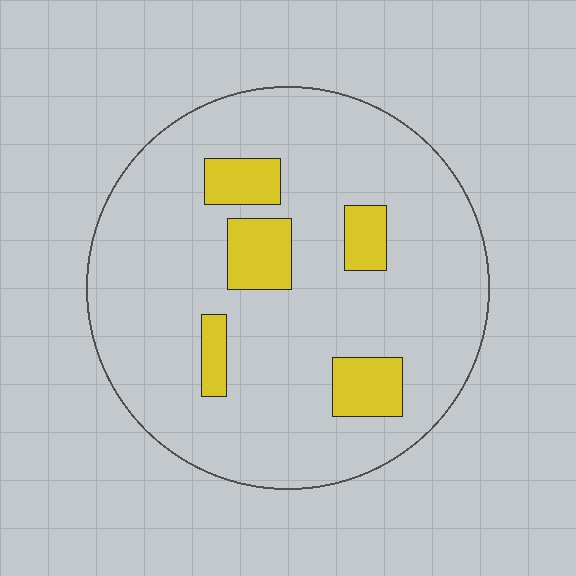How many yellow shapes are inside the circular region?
5.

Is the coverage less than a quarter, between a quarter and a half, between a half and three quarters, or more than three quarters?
Less than a quarter.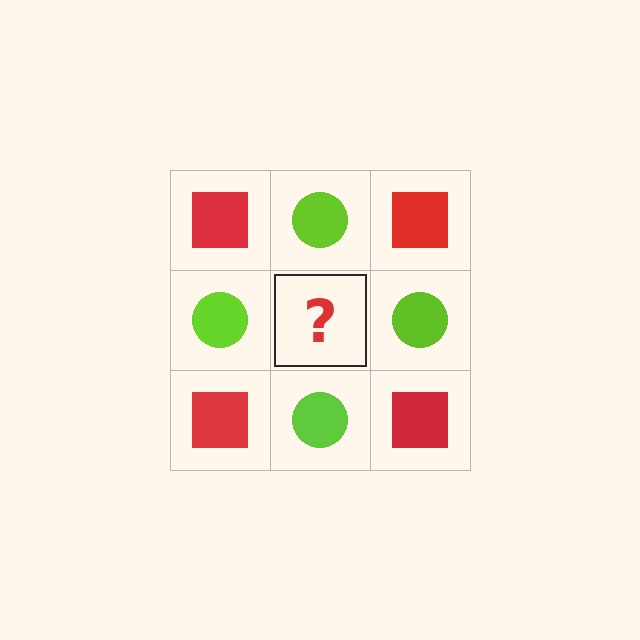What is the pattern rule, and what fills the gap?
The rule is that it alternates red square and lime circle in a checkerboard pattern. The gap should be filled with a red square.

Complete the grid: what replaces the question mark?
The question mark should be replaced with a red square.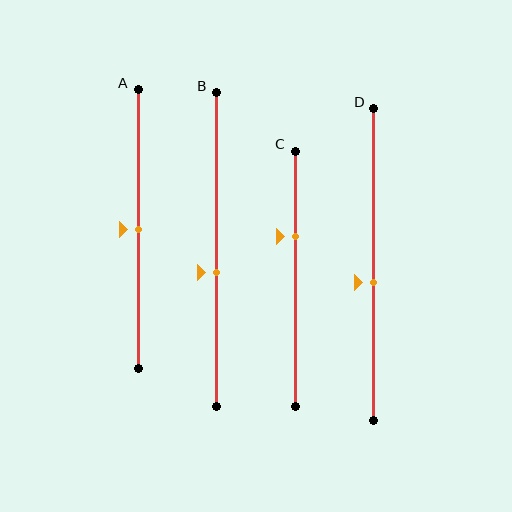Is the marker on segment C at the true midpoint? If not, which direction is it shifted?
No, the marker on segment C is shifted upward by about 17% of the segment length.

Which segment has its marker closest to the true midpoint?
Segment A has its marker closest to the true midpoint.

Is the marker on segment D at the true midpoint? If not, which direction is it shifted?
No, the marker on segment D is shifted downward by about 6% of the segment length.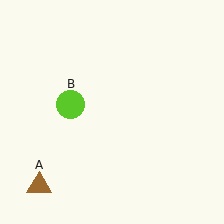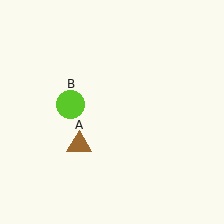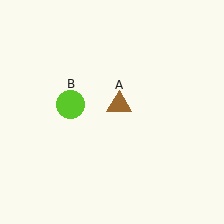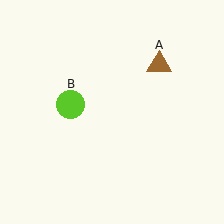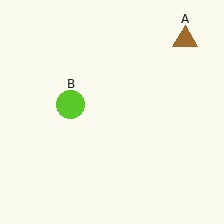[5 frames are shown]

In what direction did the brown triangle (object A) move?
The brown triangle (object A) moved up and to the right.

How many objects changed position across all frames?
1 object changed position: brown triangle (object A).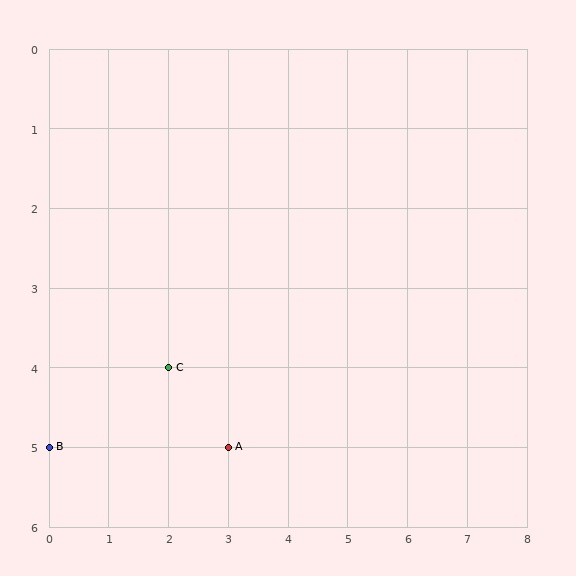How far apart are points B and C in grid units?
Points B and C are 2 columns and 1 row apart (about 2.2 grid units diagonally).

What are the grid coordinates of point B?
Point B is at grid coordinates (0, 5).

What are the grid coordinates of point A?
Point A is at grid coordinates (3, 5).